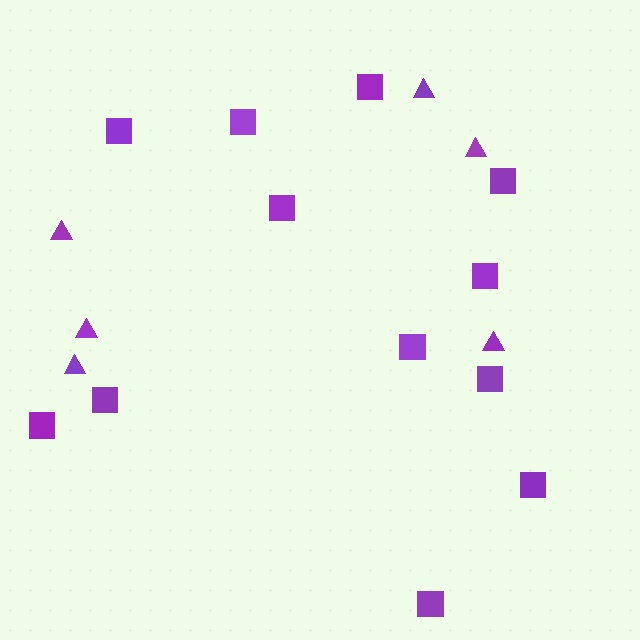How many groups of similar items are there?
There are 2 groups: one group of triangles (6) and one group of squares (12).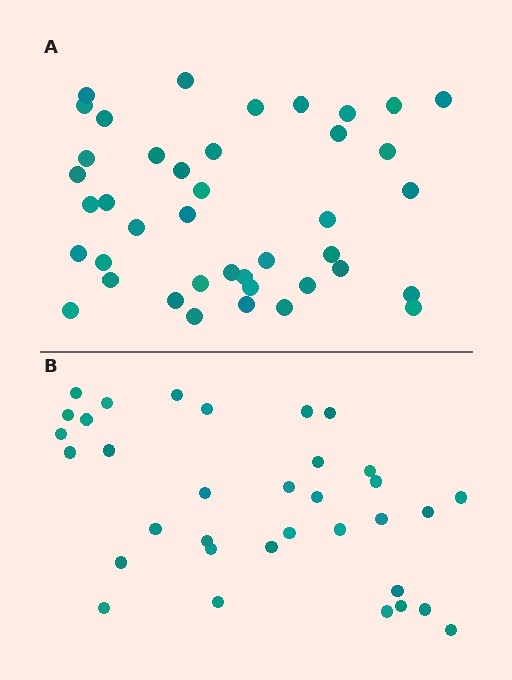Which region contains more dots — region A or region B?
Region A (the top region) has more dots.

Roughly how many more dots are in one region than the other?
Region A has roughly 8 or so more dots than region B.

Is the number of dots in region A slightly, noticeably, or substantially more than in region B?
Region A has only slightly more — the two regions are fairly close. The ratio is roughly 1.2 to 1.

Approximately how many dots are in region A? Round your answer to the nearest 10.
About 40 dots. (The exact count is 41, which rounds to 40.)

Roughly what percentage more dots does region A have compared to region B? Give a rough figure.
About 20% more.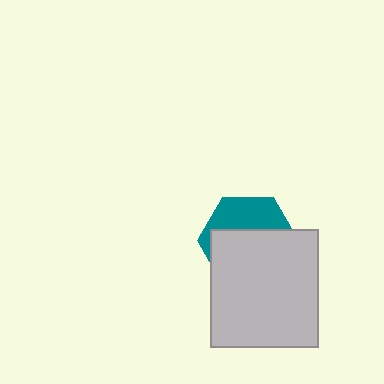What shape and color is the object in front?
The object in front is a light gray rectangle.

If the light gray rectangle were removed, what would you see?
You would see the complete teal hexagon.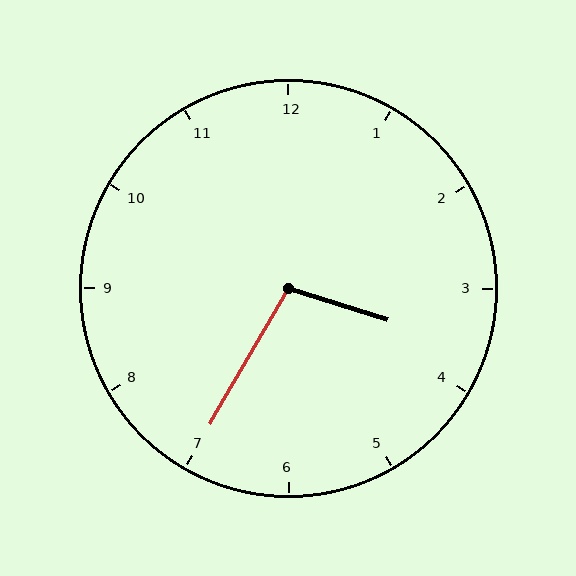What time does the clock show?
3:35.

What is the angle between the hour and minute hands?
Approximately 102 degrees.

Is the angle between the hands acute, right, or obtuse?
It is obtuse.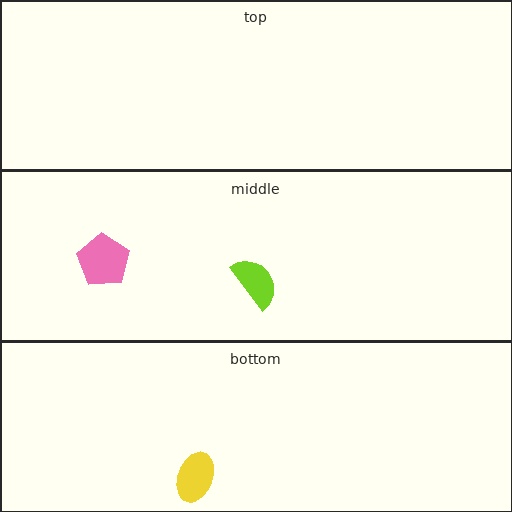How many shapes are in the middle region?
2.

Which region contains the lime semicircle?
The middle region.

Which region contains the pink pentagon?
The middle region.